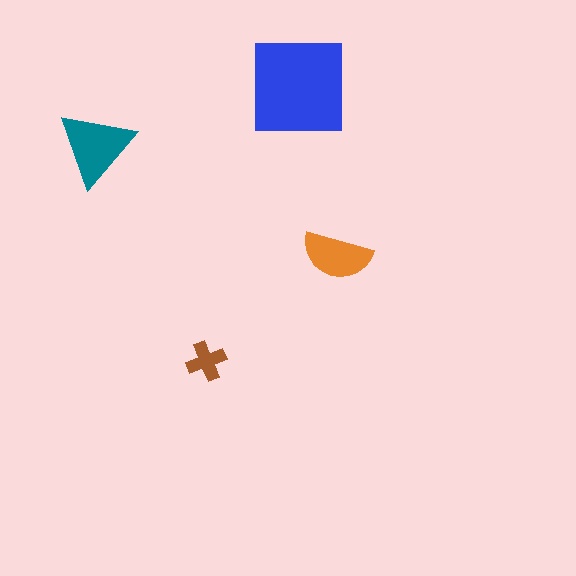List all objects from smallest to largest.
The brown cross, the orange semicircle, the teal triangle, the blue square.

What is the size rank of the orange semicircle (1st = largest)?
3rd.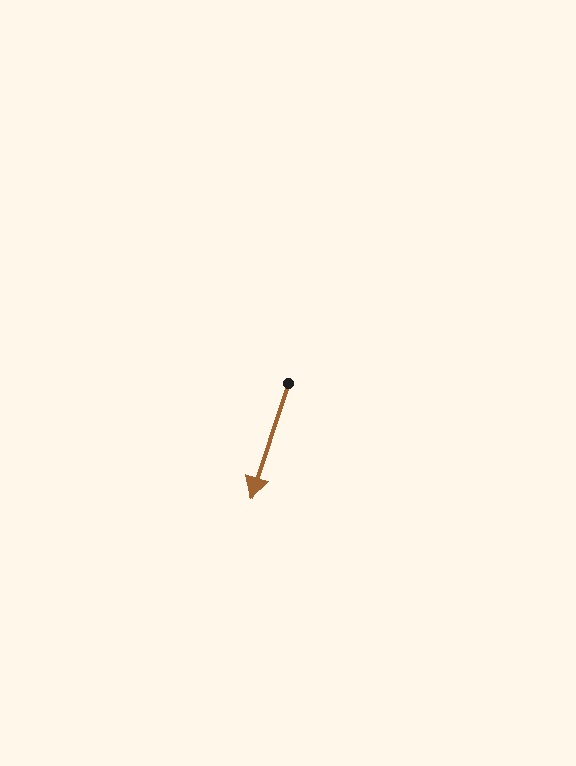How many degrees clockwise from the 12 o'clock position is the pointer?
Approximately 198 degrees.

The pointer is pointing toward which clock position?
Roughly 7 o'clock.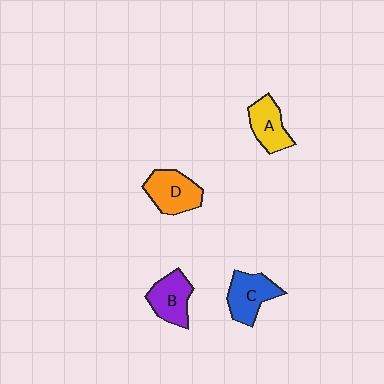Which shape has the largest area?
Shape D (orange).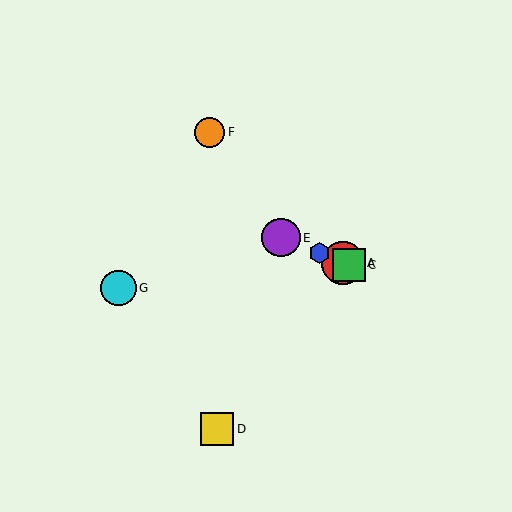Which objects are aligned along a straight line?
Objects A, B, C, E are aligned along a straight line.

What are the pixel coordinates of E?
Object E is at (281, 238).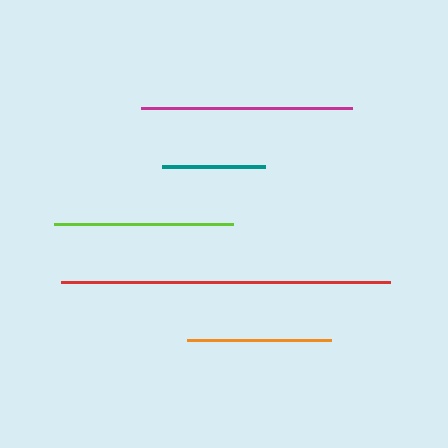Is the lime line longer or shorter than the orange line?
The lime line is longer than the orange line.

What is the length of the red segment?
The red segment is approximately 329 pixels long.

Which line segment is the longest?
The red line is the longest at approximately 329 pixels.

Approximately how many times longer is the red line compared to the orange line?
The red line is approximately 2.3 times the length of the orange line.